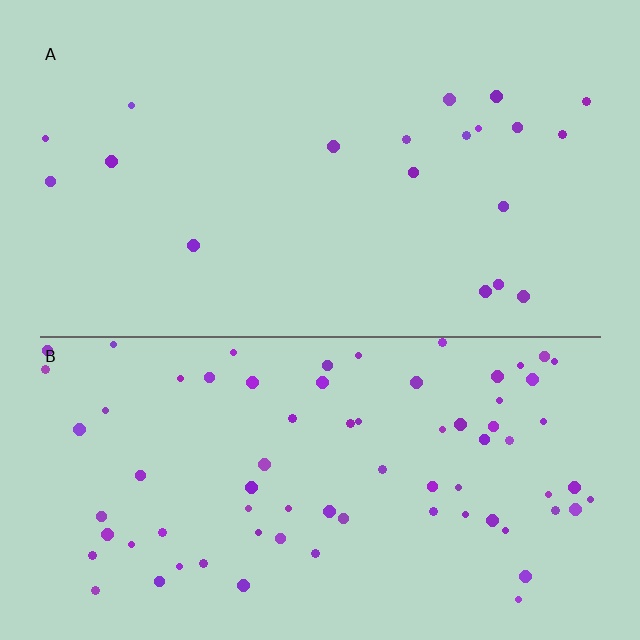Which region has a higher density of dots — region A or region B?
B (the bottom).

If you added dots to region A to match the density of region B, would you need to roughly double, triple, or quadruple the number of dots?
Approximately quadruple.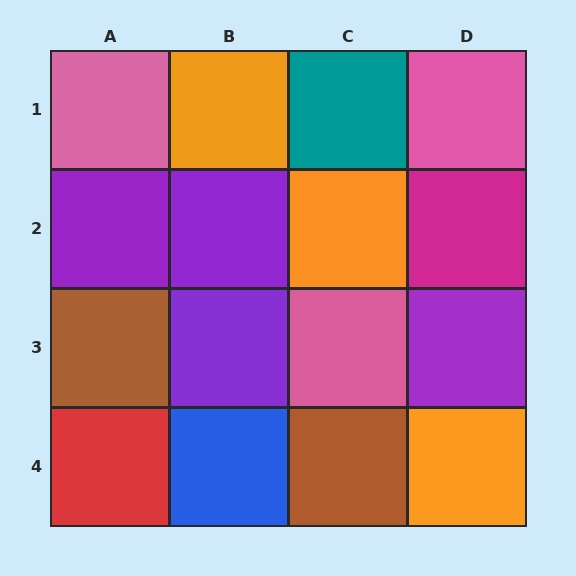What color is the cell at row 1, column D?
Pink.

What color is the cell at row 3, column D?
Purple.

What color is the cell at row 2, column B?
Purple.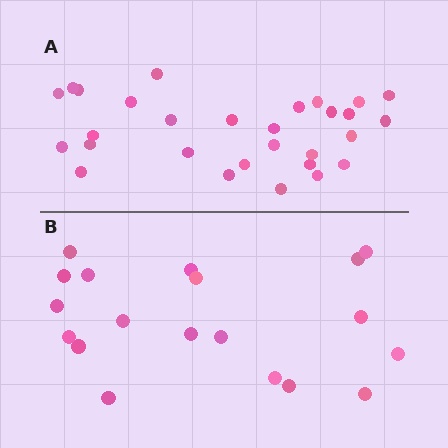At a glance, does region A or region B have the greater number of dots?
Region A (the top region) has more dots.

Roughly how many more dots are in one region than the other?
Region A has roughly 10 or so more dots than region B.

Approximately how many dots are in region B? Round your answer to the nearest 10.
About 20 dots. (The exact count is 19, which rounds to 20.)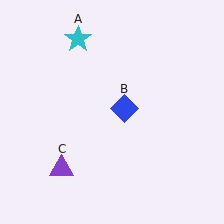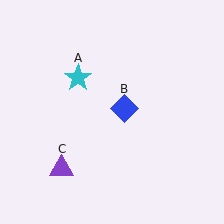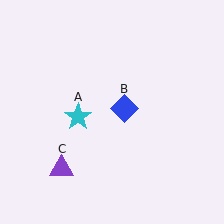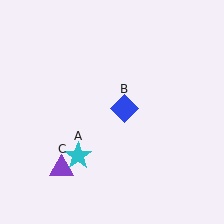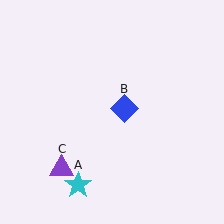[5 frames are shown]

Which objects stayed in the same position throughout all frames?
Blue diamond (object B) and purple triangle (object C) remained stationary.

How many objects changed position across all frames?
1 object changed position: cyan star (object A).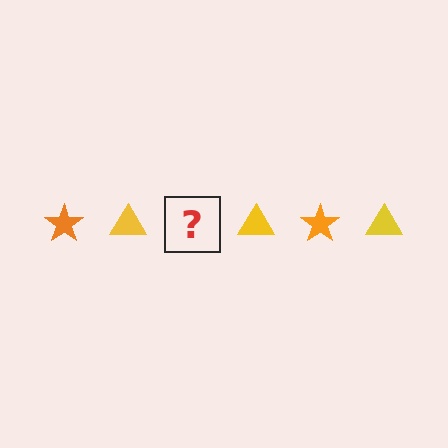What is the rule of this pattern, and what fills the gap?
The rule is that the pattern alternates between orange star and yellow triangle. The gap should be filled with an orange star.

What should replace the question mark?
The question mark should be replaced with an orange star.